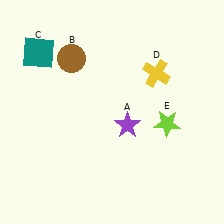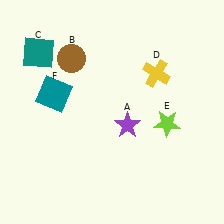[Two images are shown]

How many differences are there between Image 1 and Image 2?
There is 1 difference between the two images.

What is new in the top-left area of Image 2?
A teal square (F) was added in the top-left area of Image 2.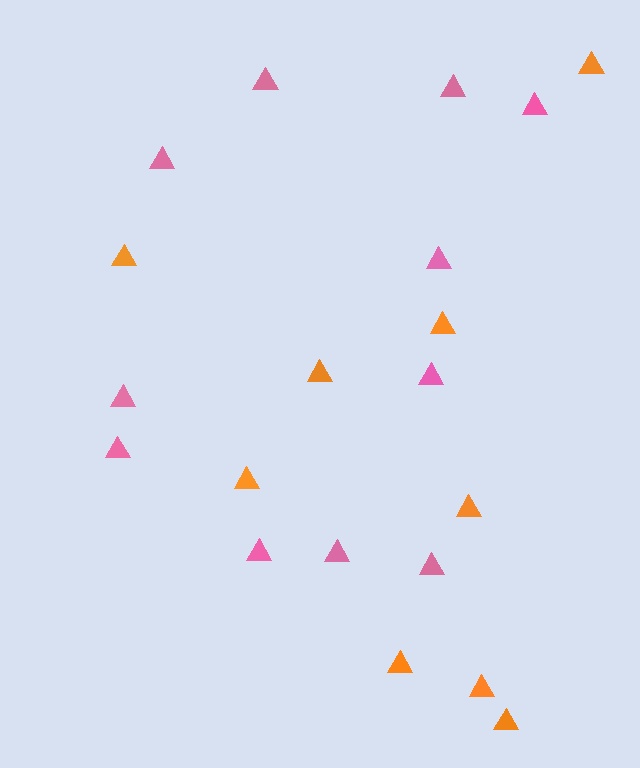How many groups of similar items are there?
There are 2 groups: one group of orange triangles (9) and one group of pink triangles (11).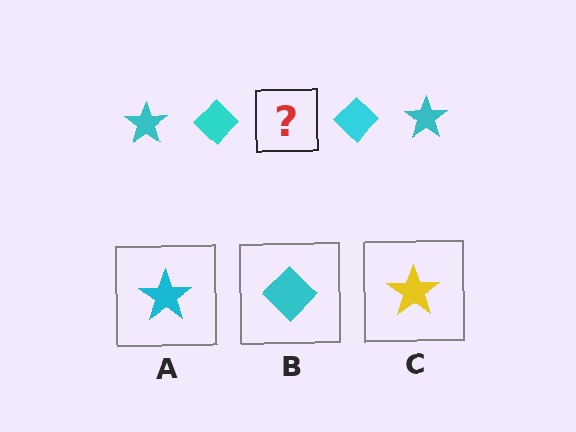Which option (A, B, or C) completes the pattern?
A.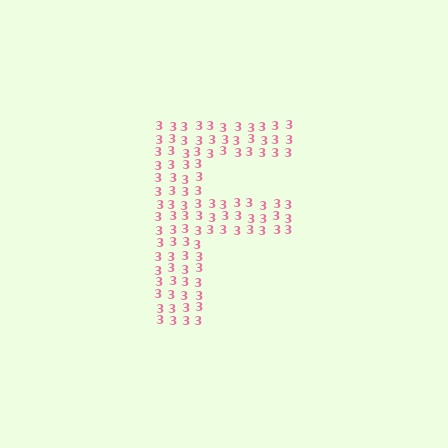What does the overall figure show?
The overall figure shows the letter F.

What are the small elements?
The small elements are digit 3's.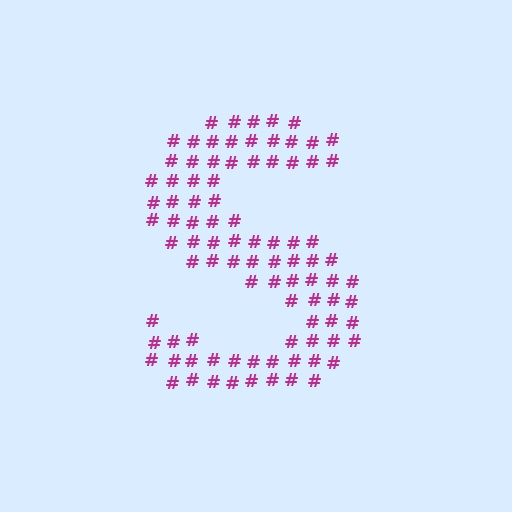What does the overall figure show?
The overall figure shows the letter S.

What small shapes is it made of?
It is made of small hash symbols.